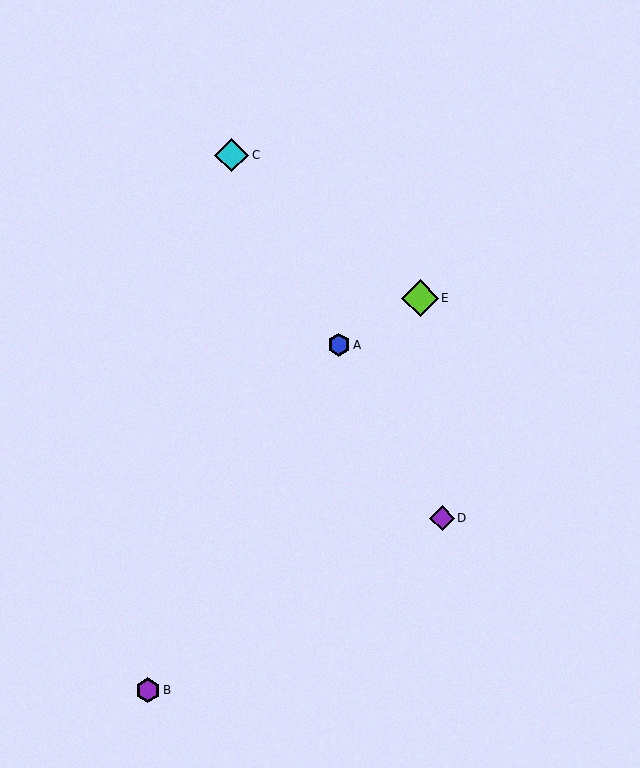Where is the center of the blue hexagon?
The center of the blue hexagon is at (339, 345).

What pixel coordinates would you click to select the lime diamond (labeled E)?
Click at (420, 298) to select the lime diamond E.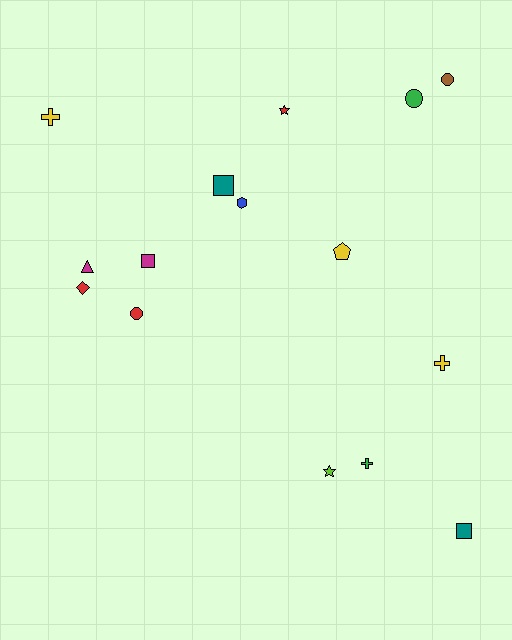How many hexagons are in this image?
There is 1 hexagon.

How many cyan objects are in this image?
There are no cyan objects.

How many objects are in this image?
There are 15 objects.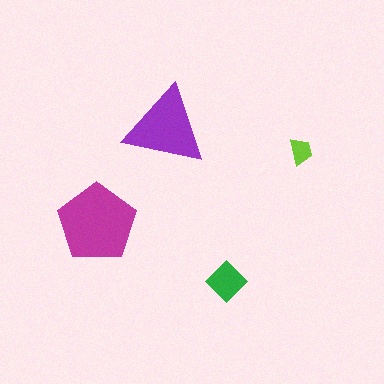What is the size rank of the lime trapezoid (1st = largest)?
4th.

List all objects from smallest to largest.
The lime trapezoid, the green diamond, the purple triangle, the magenta pentagon.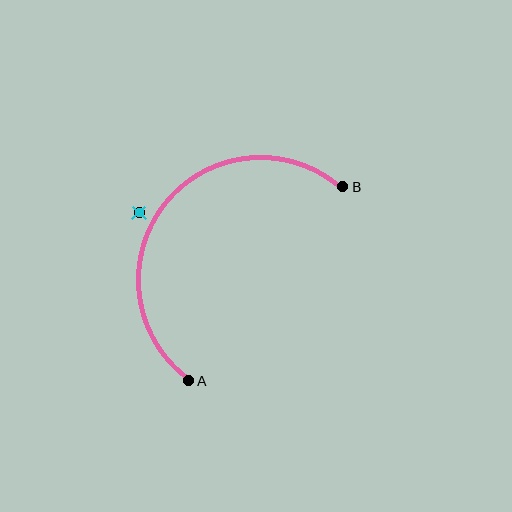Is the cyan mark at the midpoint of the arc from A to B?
No — the cyan mark does not lie on the arc at all. It sits slightly outside the curve.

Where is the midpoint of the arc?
The arc midpoint is the point on the curve farthest from the straight line joining A and B. It sits above and to the left of that line.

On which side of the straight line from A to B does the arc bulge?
The arc bulges above and to the left of the straight line connecting A and B.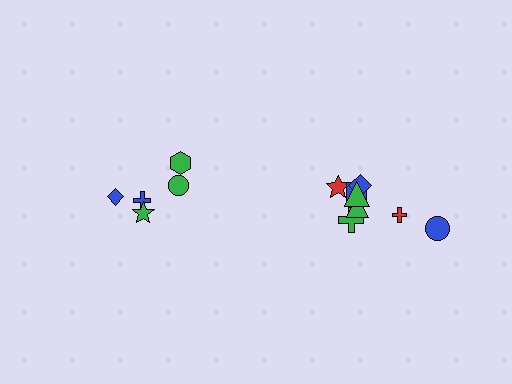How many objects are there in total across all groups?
There are 13 objects.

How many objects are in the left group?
There are 5 objects.